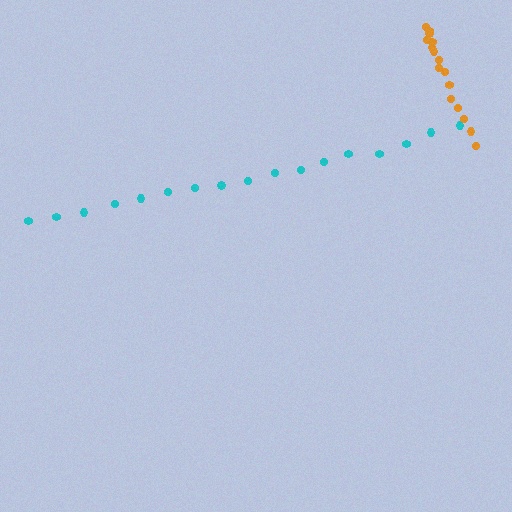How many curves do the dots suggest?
There are 2 distinct paths.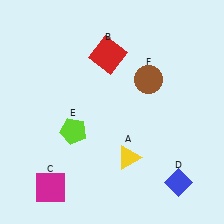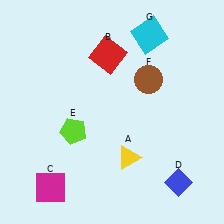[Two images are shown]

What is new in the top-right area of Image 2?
A cyan square (G) was added in the top-right area of Image 2.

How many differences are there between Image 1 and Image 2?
There is 1 difference between the two images.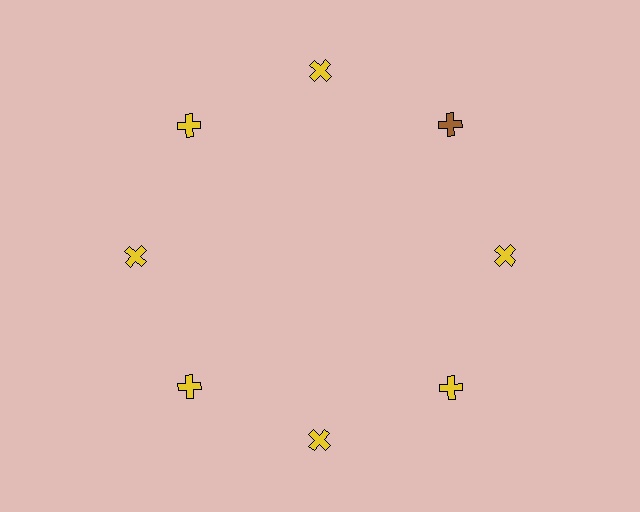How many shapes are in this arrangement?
There are 8 shapes arranged in a ring pattern.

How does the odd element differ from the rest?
It has a different color: brown instead of yellow.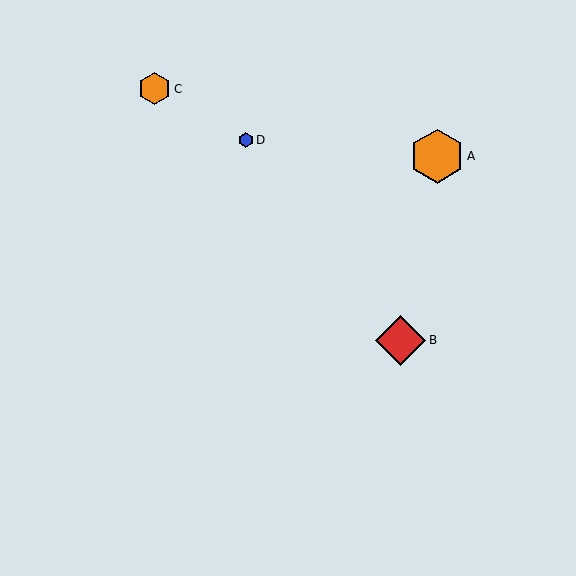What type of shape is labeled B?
Shape B is a red diamond.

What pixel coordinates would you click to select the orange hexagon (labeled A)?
Click at (437, 156) to select the orange hexagon A.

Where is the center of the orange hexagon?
The center of the orange hexagon is at (155, 89).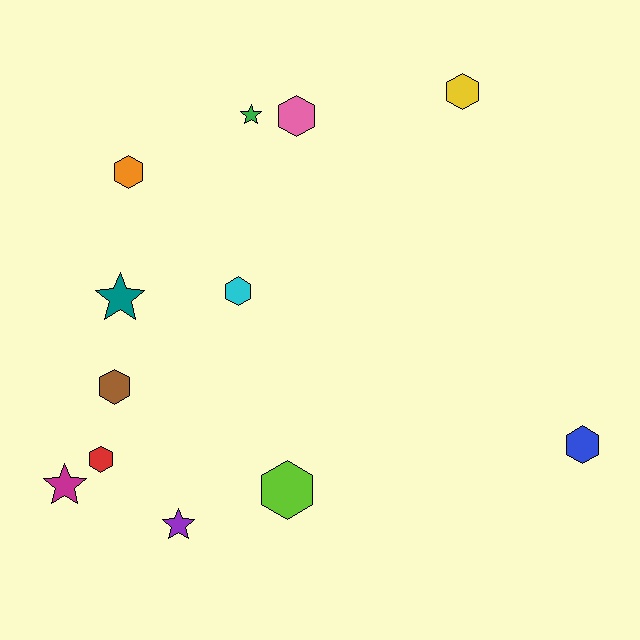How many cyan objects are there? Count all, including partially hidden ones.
There is 1 cyan object.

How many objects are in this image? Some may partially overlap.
There are 12 objects.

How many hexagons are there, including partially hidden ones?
There are 8 hexagons.